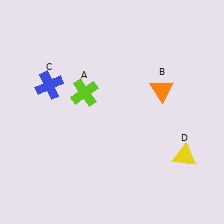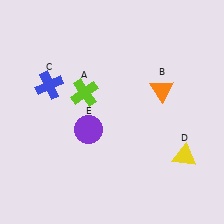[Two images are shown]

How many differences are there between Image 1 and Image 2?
There is 1 difference between the two images.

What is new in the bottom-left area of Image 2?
A purple circle (E) was added in the bottom-left area of Image 2.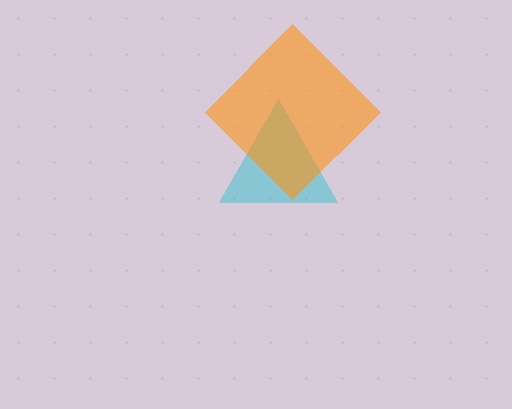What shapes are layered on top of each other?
The layered shapes are: a cyan triangle, an orange diamond.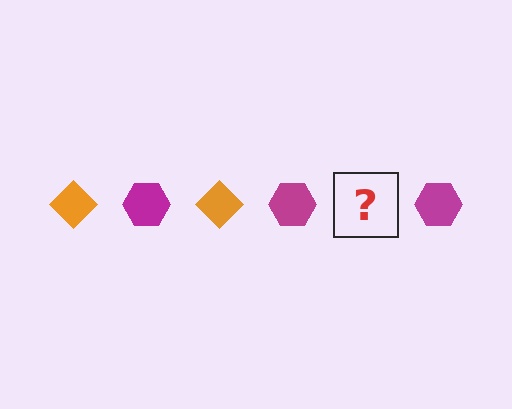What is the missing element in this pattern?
The missing element is an orange diamond.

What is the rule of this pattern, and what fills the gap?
The rule is that the pattern alternates between orange diamond and magenta hexagon. The gap should be filled with an orange diamond.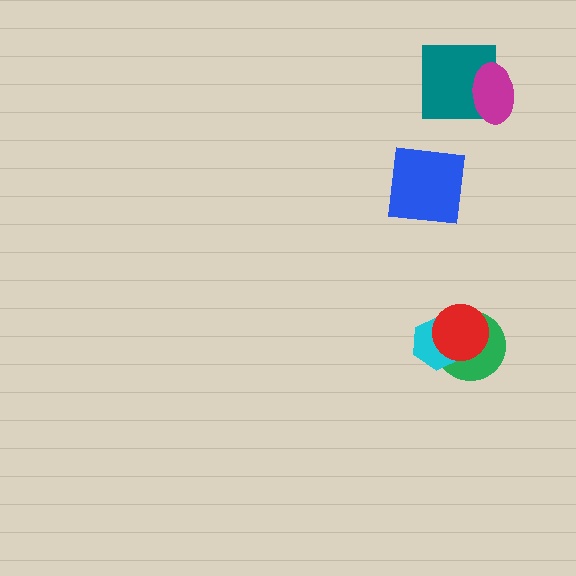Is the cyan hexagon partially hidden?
Yes, it is partially covered by another shape.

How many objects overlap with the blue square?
0 objects overlap with the blue square.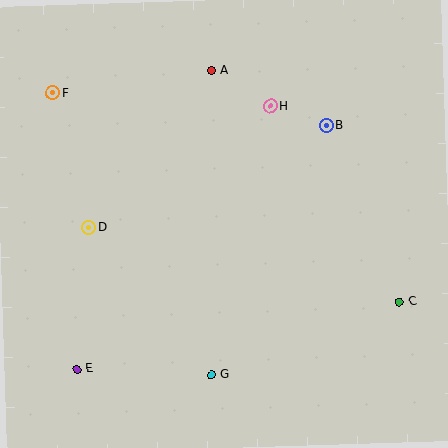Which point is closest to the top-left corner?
Point F is closest to the top-left corner.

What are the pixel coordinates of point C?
Point C is at (399, 302).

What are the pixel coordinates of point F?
Point F is at (53, 93).